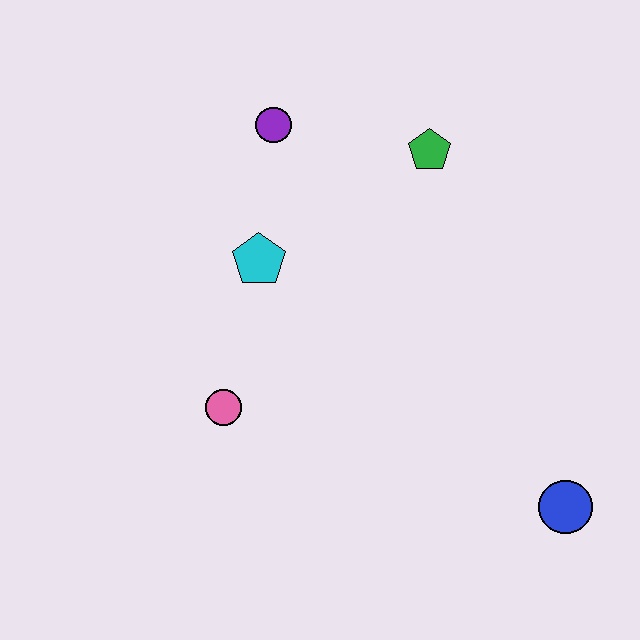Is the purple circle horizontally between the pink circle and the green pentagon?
Yes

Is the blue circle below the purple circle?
Yes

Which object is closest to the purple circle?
The cyan pentagon is closest to the purple circle.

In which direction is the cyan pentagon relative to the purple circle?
The cyan pentagon is below the purple circle.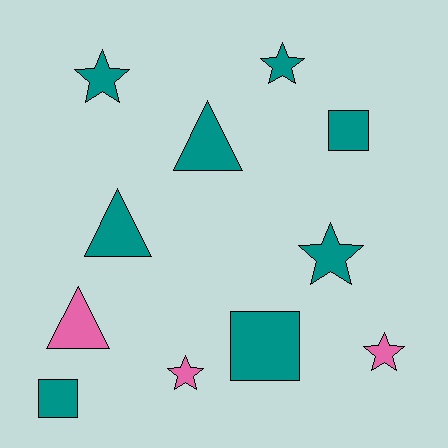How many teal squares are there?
There are 3 teal squares.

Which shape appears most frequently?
Star, with 5 objects.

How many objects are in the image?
There are 11 objects.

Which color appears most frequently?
Teal, with 8 objects.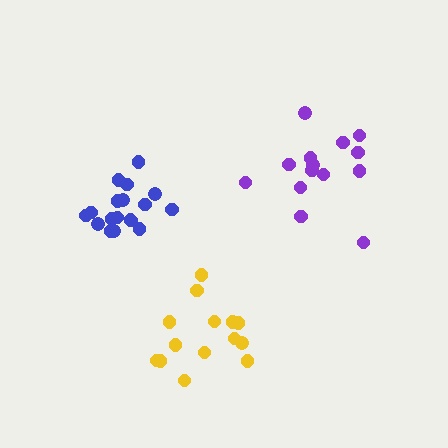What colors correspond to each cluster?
The clusters are colored: purple, yellow, blue.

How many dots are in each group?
Group 1: 14 dots, Group 2: 14 dots, Group 3: 18 dots (46 total).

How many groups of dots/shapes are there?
There are 3 groups.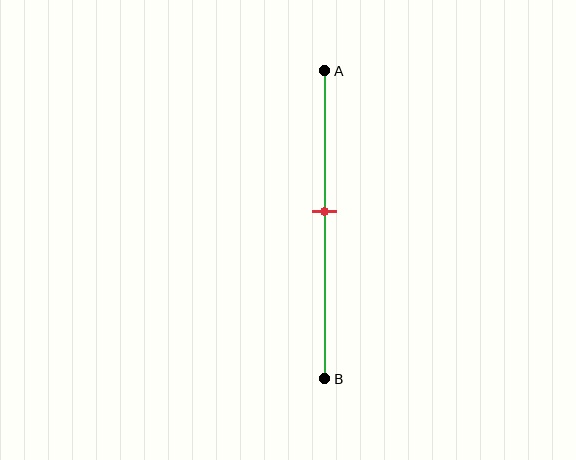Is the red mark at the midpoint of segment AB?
No, the mark is at about 45% from A, not at the 50% midpoint.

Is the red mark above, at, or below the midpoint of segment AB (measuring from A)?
The red mark is above the midpoint of segment AB.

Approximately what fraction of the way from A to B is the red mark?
The red mark is approximately 45% of the way from A to B.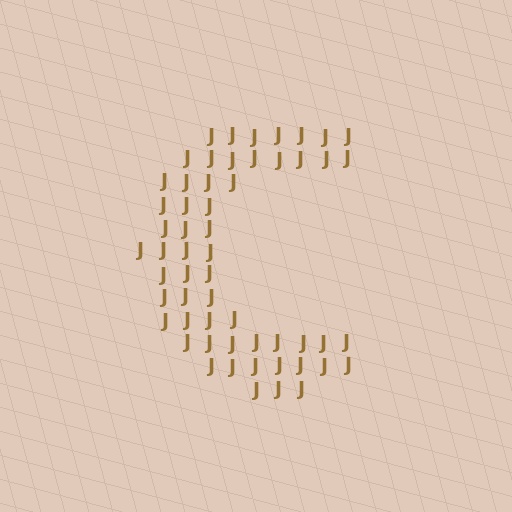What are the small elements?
The small elements are letter J's.